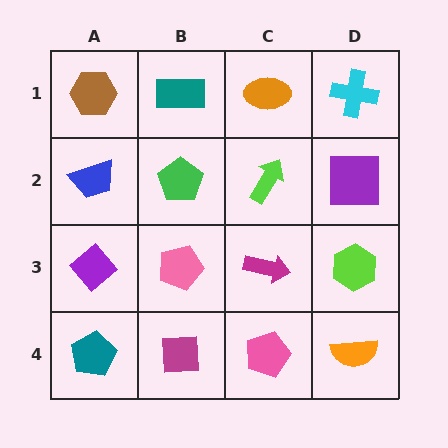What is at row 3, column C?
A magenta arrow.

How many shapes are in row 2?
4 shapes.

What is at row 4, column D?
An orange semicircle.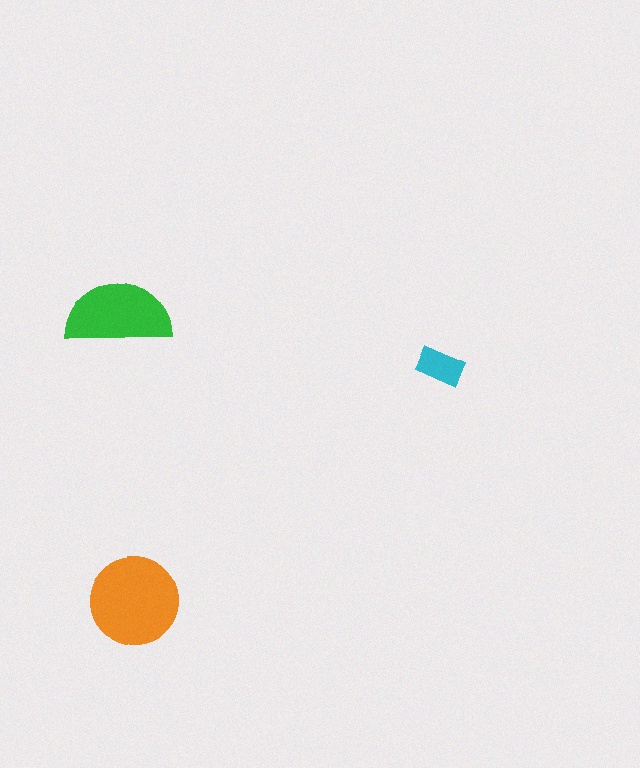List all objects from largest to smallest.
The orange circle, the green semicircle, the cyan rectangle.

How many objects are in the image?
There are 3 objects in the image.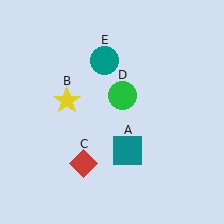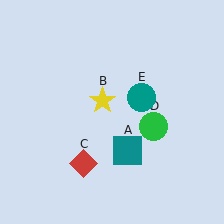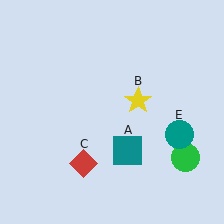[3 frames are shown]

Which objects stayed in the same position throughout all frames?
Teal square (object A) and red diamond (object C) remained stationary.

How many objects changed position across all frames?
3 objects changed position: yellow star (object B), green circle (object D), teal circle (object E).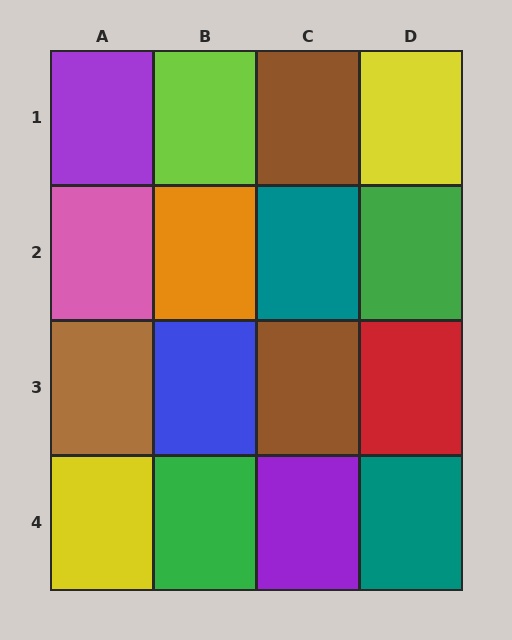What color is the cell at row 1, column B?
Lime.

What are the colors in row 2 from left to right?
Pink, orange, teal, green.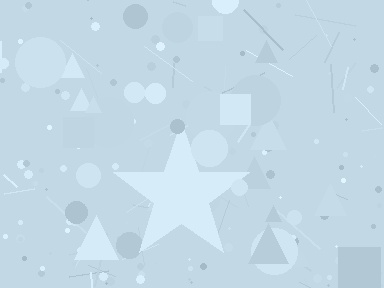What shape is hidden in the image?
A star is hidden in the image.